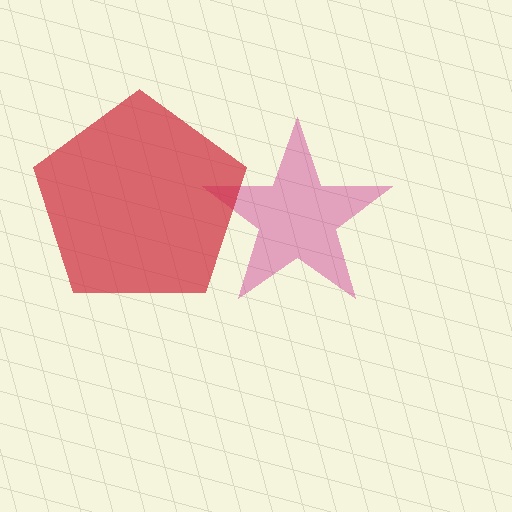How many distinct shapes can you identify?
There are 2 distinct shapes: a magenta star, a red pentagon.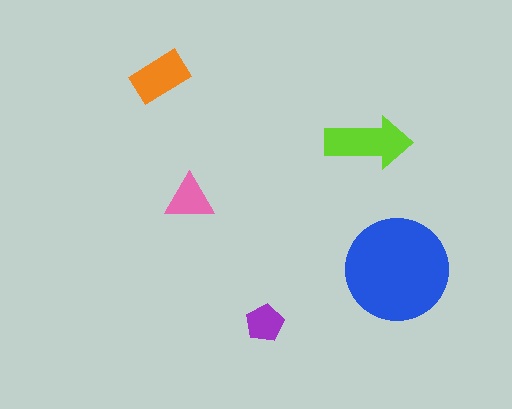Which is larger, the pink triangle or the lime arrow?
The lime arrow.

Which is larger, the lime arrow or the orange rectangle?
The lime arrow.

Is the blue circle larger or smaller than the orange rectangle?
Larger.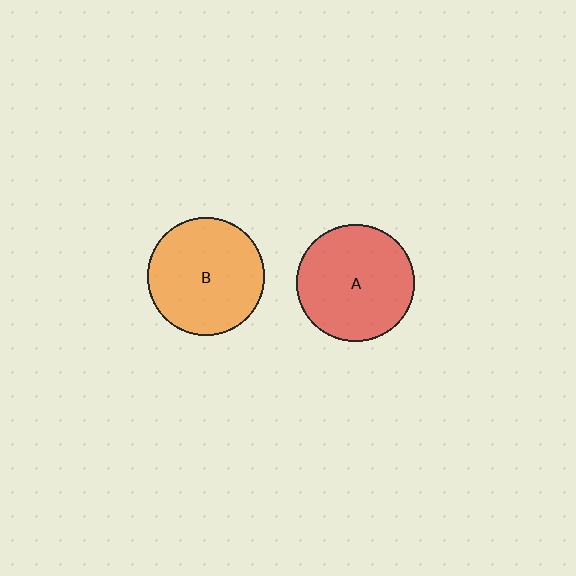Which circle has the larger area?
Circle B (orange).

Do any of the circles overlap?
No, none of the circles overlap.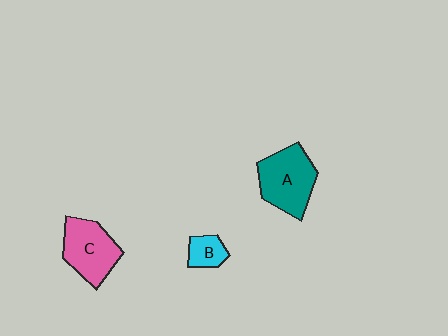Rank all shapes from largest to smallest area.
From largest to smallest: A (teal), C (pink), B (cyan).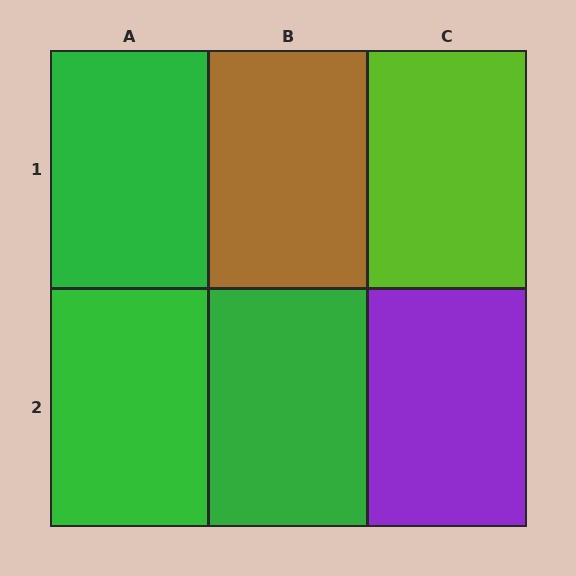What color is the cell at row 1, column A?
Green.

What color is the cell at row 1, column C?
Lime.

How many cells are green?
3 cells are green.